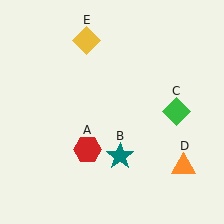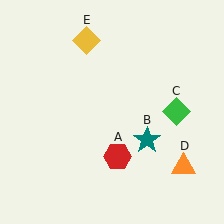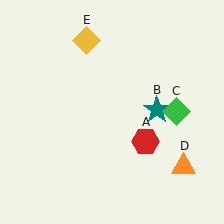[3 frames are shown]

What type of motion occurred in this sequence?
The red hexagon (object A), teal star (object B) rotated counterclockwise around the center of the scene.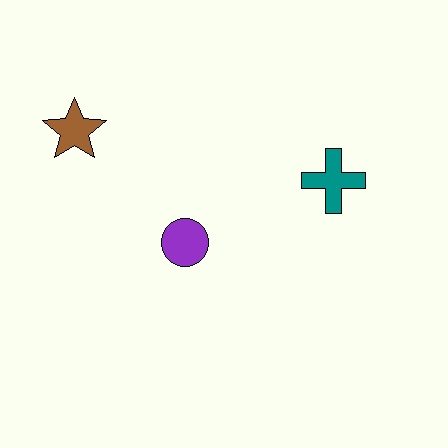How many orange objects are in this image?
There are no orange objects.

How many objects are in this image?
There are 3 objects.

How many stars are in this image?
There is 1 star.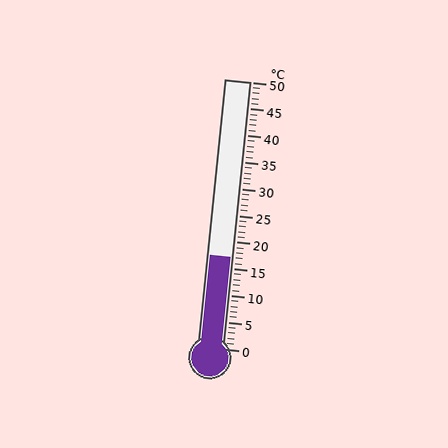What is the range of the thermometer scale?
The thermometer scale ranges from 0°C to 50°C.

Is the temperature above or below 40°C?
The temperature is below 40°C.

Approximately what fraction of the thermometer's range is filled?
The thermometer is filled to approximately 35% of its range.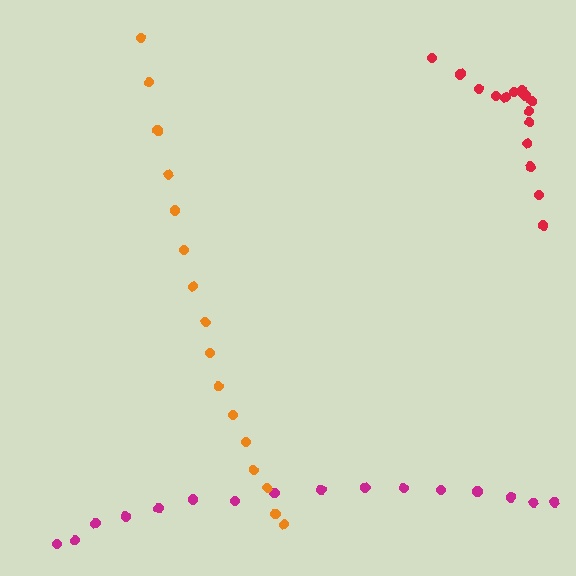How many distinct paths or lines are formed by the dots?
There are 3 distinct paths.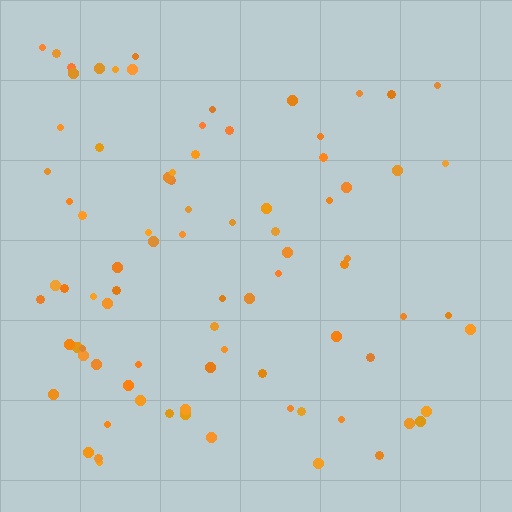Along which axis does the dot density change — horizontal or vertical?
Horizontal.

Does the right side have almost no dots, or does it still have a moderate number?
Still a moderate number, just noticeably fewer than the left.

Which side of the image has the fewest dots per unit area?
The right.